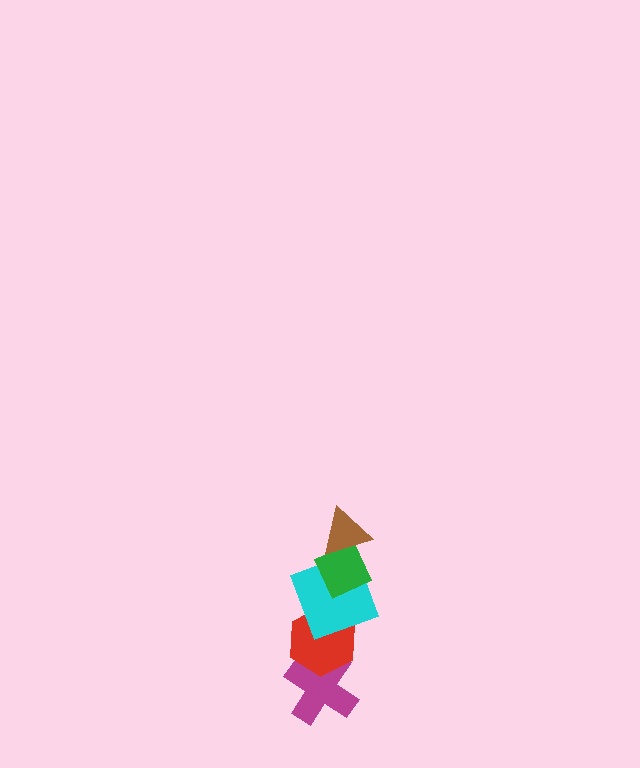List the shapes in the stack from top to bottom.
From top to bottom: the brown triangle, the green diamond, the cyan square, the red hexagon, the magenta cross.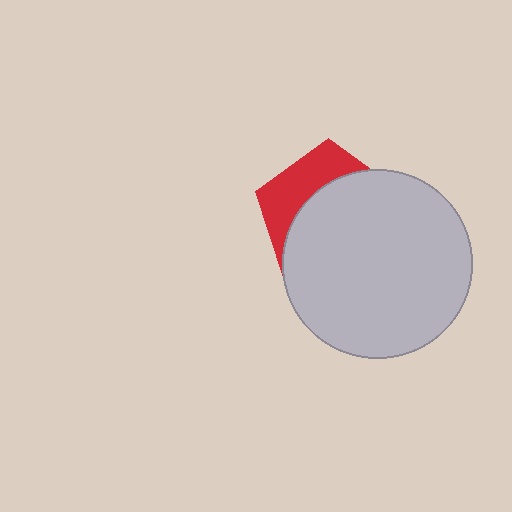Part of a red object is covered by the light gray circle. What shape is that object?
It is a pentagon.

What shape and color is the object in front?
The object in front is a light gray circle.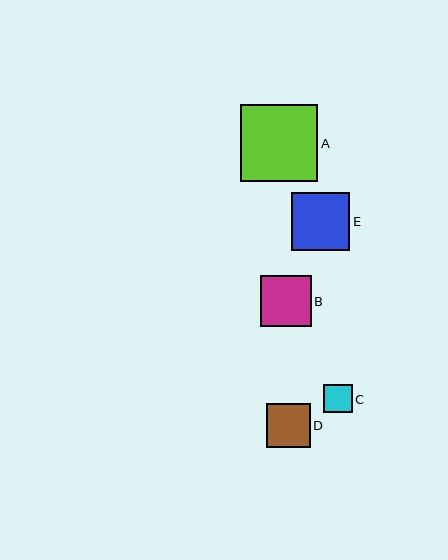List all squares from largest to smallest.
From largest to smallest: A, E, B, D, C.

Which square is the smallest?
Square C is the smallest with a size of approximately 28 pixels.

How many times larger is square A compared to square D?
Square A is approximately 1.8 times the size of square D.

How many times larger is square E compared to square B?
Square E is approximately 1.1 times the size of square B.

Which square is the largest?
Square A is the largest with a size of approximately 78 pixels.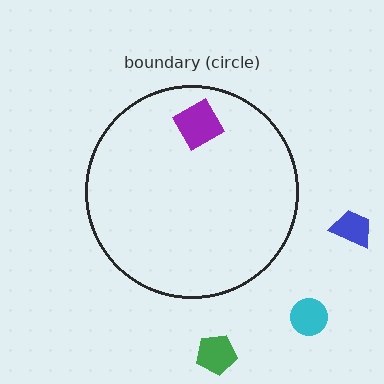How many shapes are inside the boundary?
1 inside, 3 outside.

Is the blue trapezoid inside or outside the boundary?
Outside.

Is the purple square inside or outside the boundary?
Inside.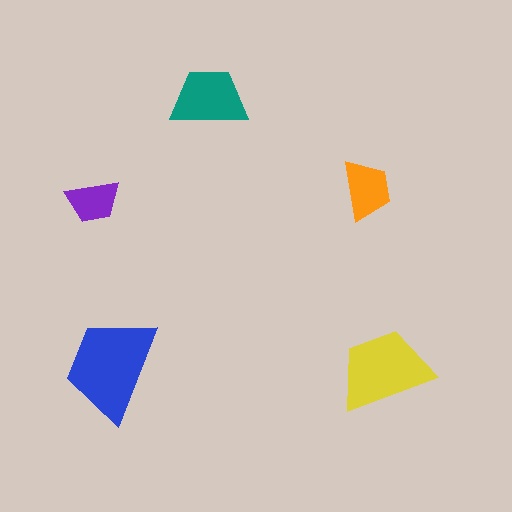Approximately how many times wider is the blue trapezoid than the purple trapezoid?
About 2 times wider.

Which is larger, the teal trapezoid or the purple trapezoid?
The teal one.